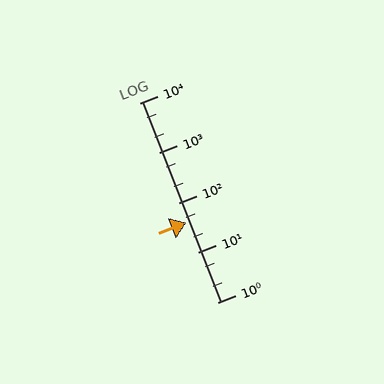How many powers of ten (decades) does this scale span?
The scale spans 4 decades, from 1 to 10000.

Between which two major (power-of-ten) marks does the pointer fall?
The pointer is between 10 and 100.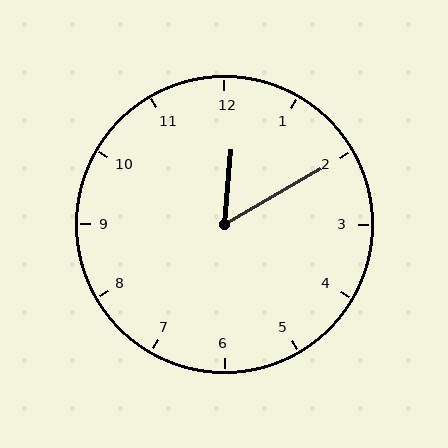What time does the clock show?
12:10.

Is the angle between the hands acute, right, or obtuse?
It is acute.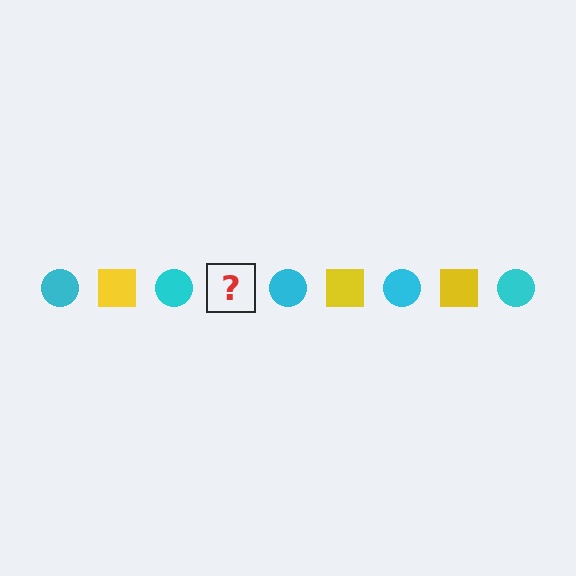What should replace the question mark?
The question mark should be replaced with a yellow square.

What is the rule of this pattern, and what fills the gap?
The rule is that the pattern alternates between cyan circle and yellow square. The gap should be filled with a yellow square.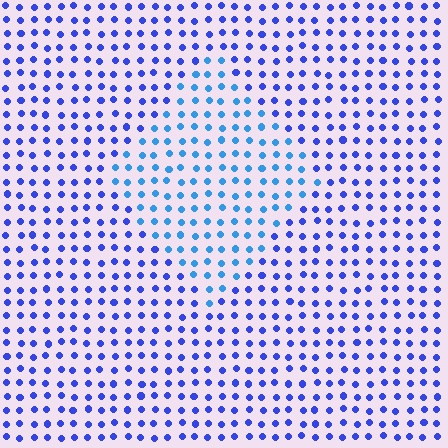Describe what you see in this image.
The image is filled with small blue elements in a uniform arrangement. A diamond-shaped region is visible where the elements are tinted to a slightly different hue, forming a subtle color boundary.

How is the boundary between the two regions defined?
The boundary is defined purely by a slight shift in hue (about 29 degrees). Spacing, size, and orientation are identical on both sides.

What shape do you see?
I see a diamond.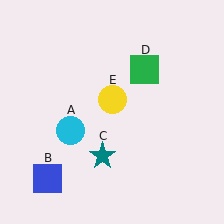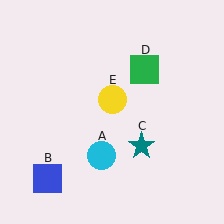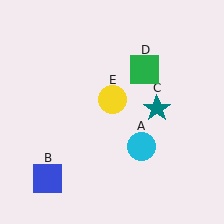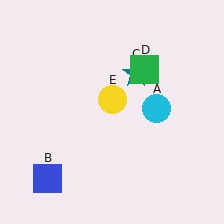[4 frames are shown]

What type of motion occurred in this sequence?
The cyan circle (object A), teal star (object C) rotated counterclockwise around the center of the scene.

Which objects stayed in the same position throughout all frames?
Blue square (object B) and green square (object D) and yellow circle (object E) remained stationary.